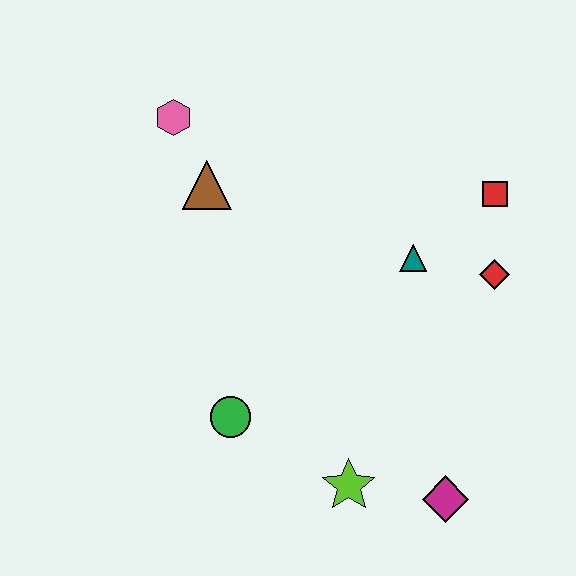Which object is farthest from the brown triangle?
The magenta diamond is farthest from the brown triangle.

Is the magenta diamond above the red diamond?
No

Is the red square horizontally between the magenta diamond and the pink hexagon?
No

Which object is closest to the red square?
The red diamond is closest to the red square.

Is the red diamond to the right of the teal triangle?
Yes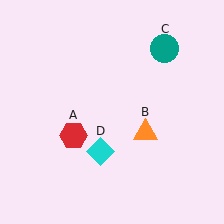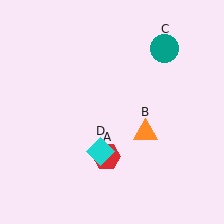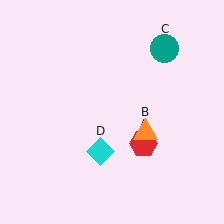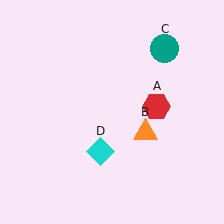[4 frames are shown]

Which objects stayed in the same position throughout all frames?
Orange triangle (object B) and teal circle (object C) and cyan diamond (object D) remained stationary.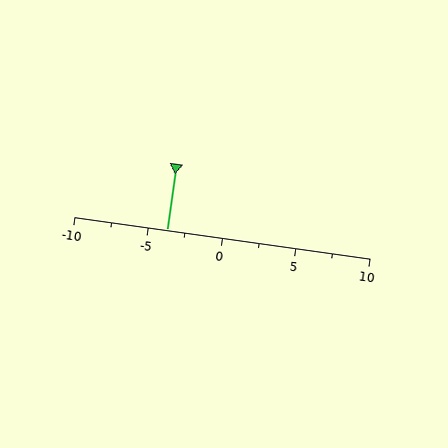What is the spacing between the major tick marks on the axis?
The major ticks are spaced 5 apart.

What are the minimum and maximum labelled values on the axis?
The axis runs from -10 to 10.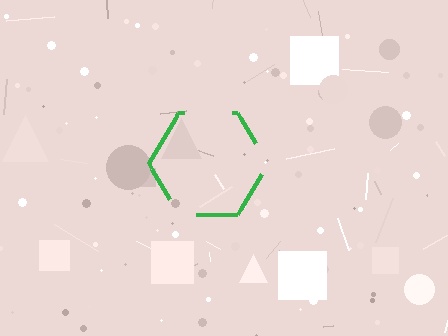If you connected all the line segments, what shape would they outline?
They would outline a hexagon.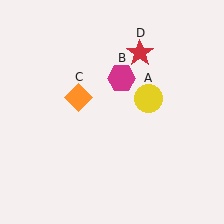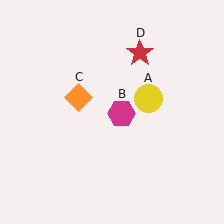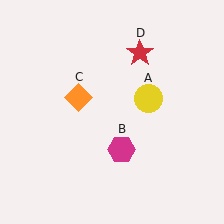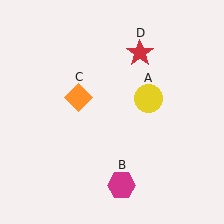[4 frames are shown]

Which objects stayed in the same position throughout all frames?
Yellow circle (object A) and orange diamond (object C) and red star (object D) remained stationary.